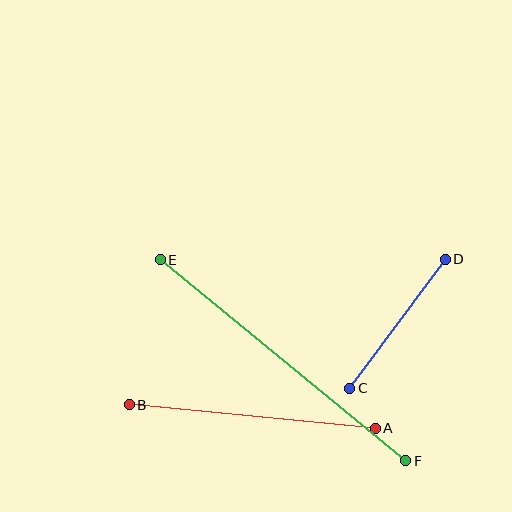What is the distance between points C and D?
The distance is approximately 161 pixels.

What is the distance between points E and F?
The distance is approximately 318 pixels.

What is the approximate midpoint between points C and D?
The midpoint is at approximately (397, 324) pixels.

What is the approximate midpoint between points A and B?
The midpoint is at approximately (252, 417) pixels.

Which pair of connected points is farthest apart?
Points E and F are farthest apart.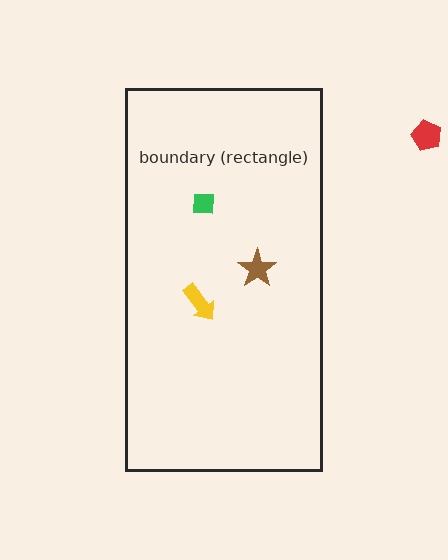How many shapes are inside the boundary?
3 inside, 1 outside.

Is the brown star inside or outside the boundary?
Inside.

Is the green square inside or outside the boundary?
Inside.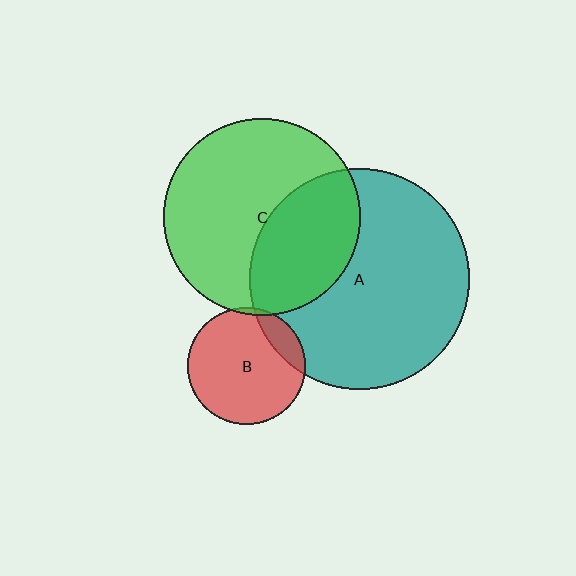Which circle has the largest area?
Circle A (teal).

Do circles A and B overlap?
Yes.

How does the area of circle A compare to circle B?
Approximately 3.5 times.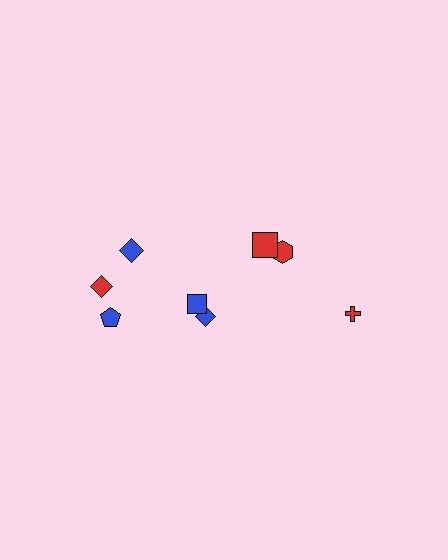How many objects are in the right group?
There are 3 objects.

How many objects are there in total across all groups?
There are 8 objects.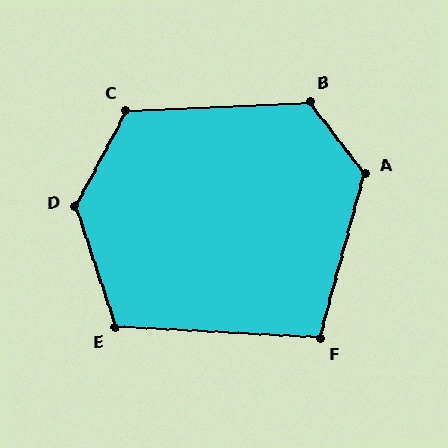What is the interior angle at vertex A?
Approximately 128 degrees (obtuse).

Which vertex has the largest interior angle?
D, at approximately 134 degrees.